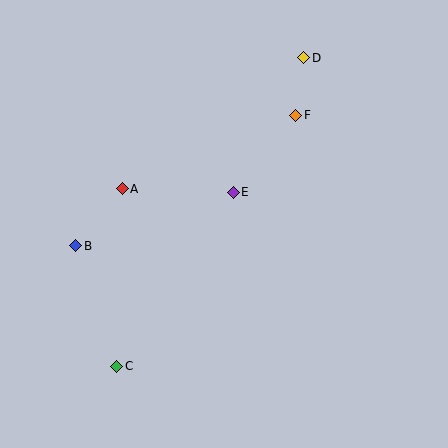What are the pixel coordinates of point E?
Point E is at (233, 192).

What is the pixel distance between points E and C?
The distance between E and C is 209 pixels.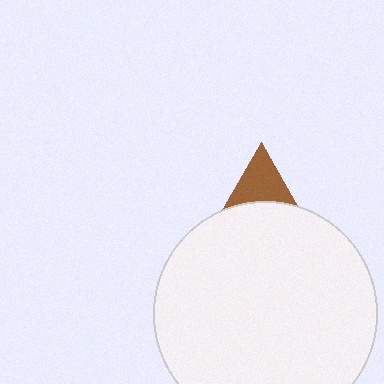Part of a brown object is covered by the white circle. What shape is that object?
It is a triangle.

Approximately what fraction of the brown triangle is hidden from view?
Roughly 62% of the brown triangle is hidden behind the white circle.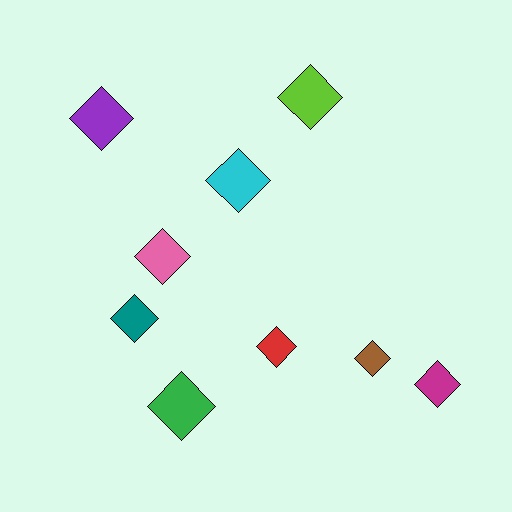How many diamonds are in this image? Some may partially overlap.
There are 9 diamonds.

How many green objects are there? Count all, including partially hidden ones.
There is 1 green object.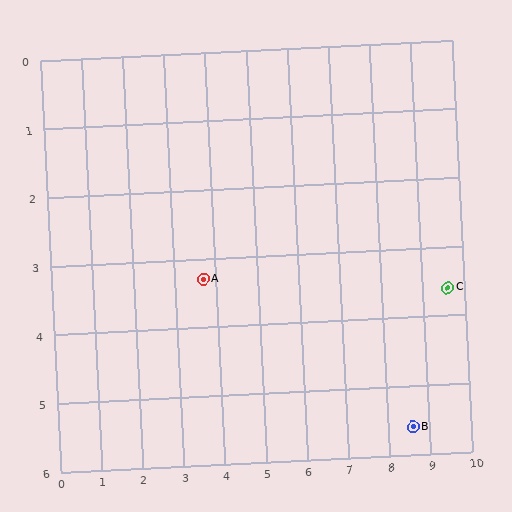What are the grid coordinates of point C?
Point C is at approximately (9.6, 3.6).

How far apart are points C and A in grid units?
Points C and A are about 5.9 grid units apart.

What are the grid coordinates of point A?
Point A is at approximately (3.7, 3.3).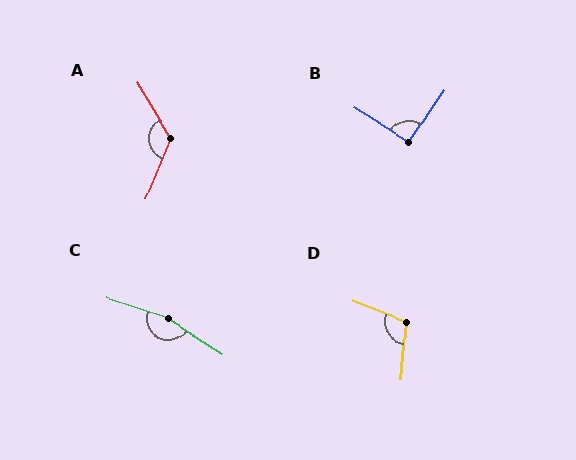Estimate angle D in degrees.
Approximately 106 degrees.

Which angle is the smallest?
B, at approximately 93 degrees.